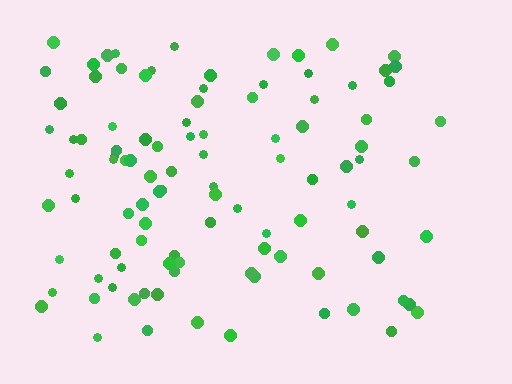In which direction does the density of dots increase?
From right to left, with the left side densest.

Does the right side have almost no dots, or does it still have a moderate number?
Still a moderate number, just noticeably fewer than the left.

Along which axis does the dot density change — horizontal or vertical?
Horizontal.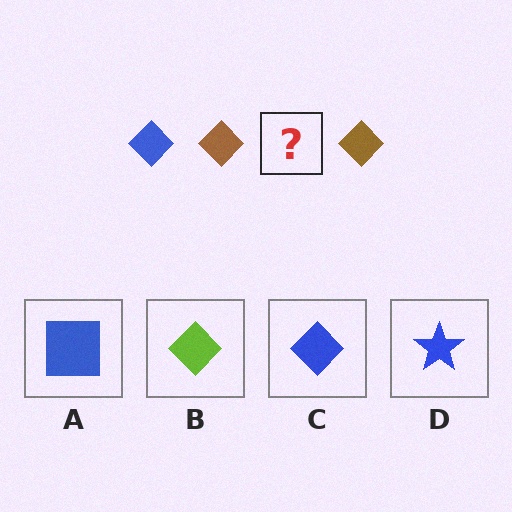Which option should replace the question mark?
Option C.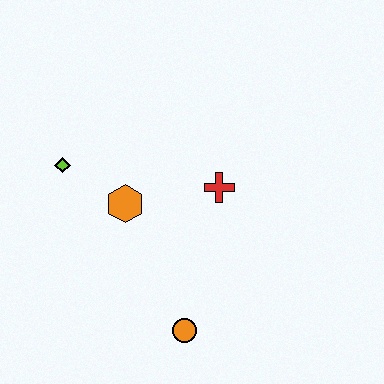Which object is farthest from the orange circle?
The lime diamond is farthest from the orange circle.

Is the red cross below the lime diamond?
Yes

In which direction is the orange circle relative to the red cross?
The orange circle is below the red cross.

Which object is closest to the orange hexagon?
The lime diamond is closest to the orange hexagon.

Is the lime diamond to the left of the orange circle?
Yes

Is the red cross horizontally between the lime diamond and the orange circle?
No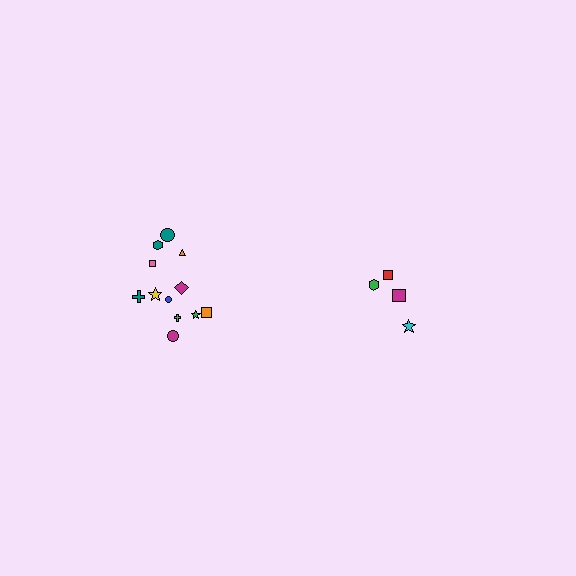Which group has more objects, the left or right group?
The left group.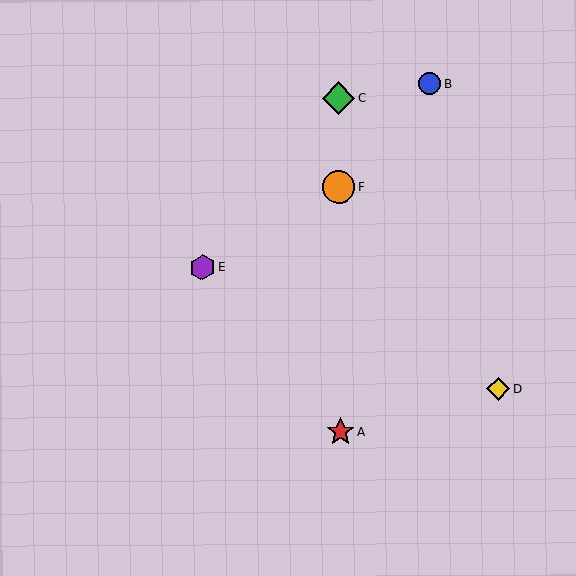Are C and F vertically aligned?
Yes, both are at x≈338.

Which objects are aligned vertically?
Objects A, C, F are aligned vertically.